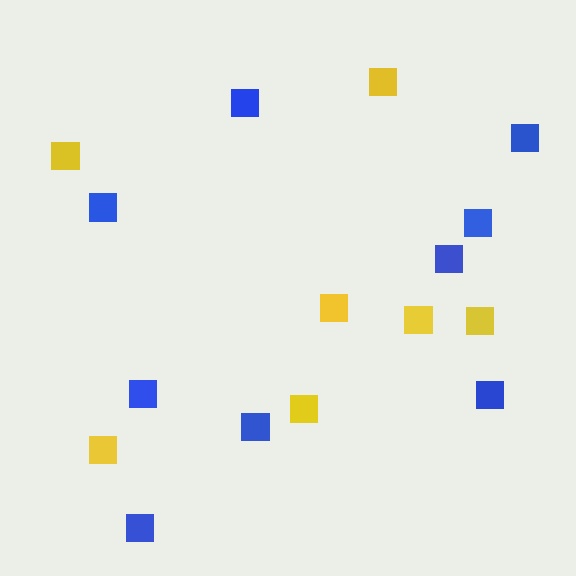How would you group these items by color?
There are 2 groups: one group of yellow squares (7) and one group of blue squares (9).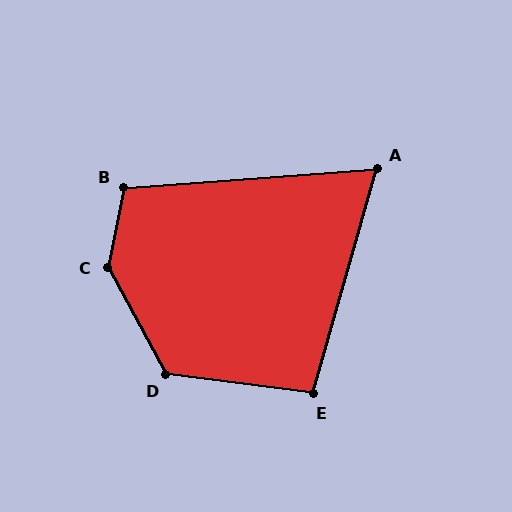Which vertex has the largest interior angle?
C, at approximately 140 degrees.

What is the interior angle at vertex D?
Approximately 126 degrees (obtuse).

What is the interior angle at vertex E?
Approximately 98 degrees (obtuse).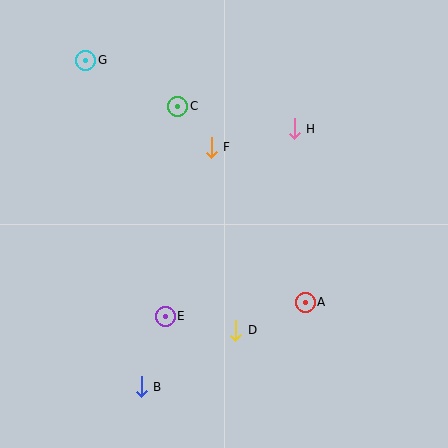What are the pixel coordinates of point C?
Point C is at (178, 106).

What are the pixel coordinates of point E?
Point E is at (165, 316).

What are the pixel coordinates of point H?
Point H is at (294, 129).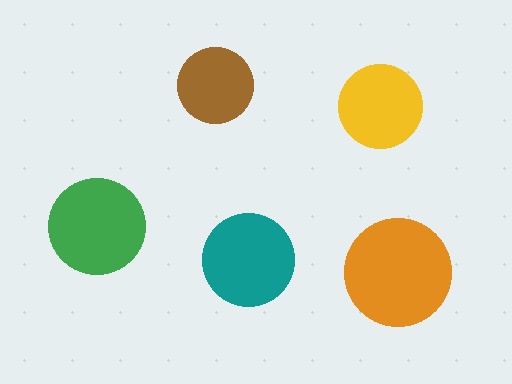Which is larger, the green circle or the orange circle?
The orange one.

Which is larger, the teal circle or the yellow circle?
The teal one.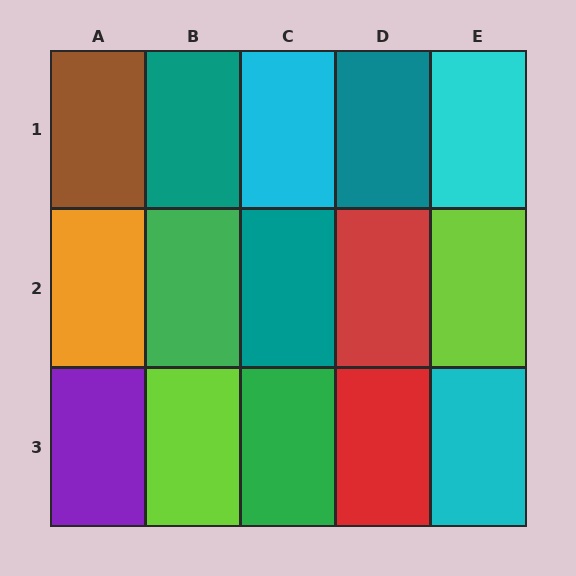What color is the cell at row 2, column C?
Teal.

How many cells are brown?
1 cell is brown.